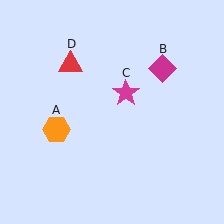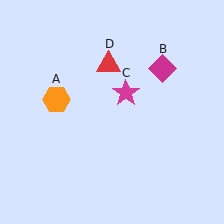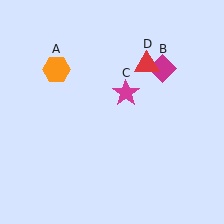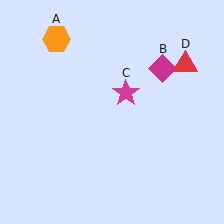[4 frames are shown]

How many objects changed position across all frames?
2 objects changed position: orange hexagon (object A), red triangle (object D).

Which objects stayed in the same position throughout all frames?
Magenta diamond (object B) and magenta star (object C) remained stationary.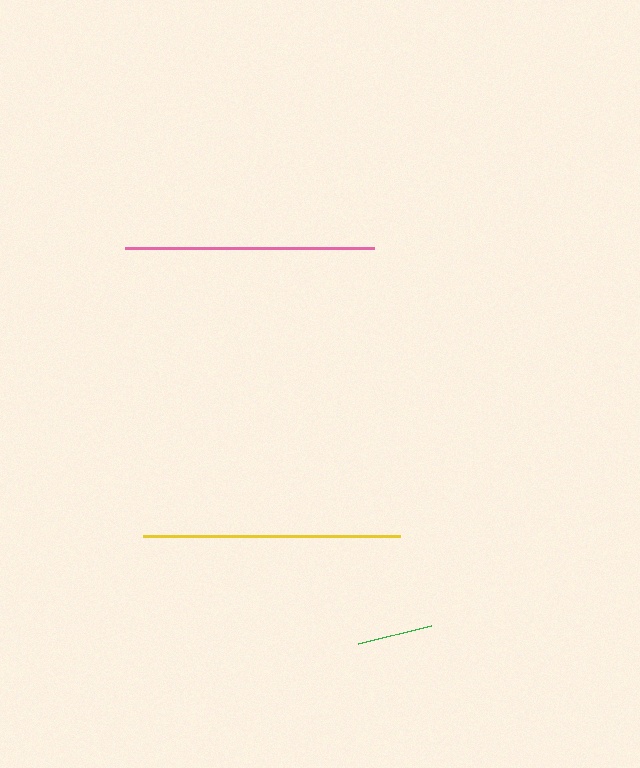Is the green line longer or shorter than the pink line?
The pink line is longer than the green line.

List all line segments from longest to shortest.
From longest to shortest: yellow, pink, green.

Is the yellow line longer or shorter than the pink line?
The yellow line is longer than the pink line.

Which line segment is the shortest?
The green line is the shortest at approximately 75 pixels.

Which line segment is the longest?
The yellow line is the longest at approximately 257 pixels.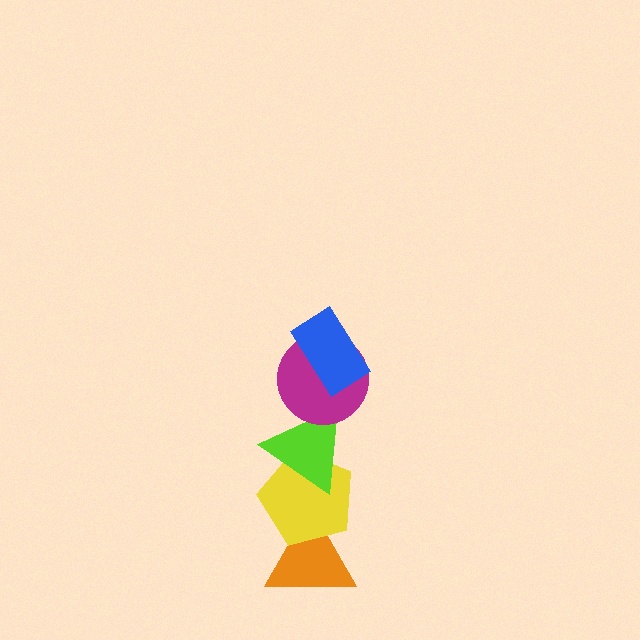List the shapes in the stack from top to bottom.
From top to bottom: the blue rectangle, the magenta circle, the lime triangle, the yellow pentagon, the orange triangle.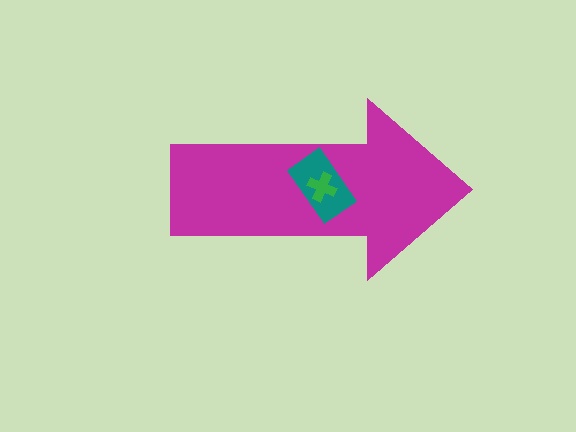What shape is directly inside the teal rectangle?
The green cross.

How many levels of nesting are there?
3.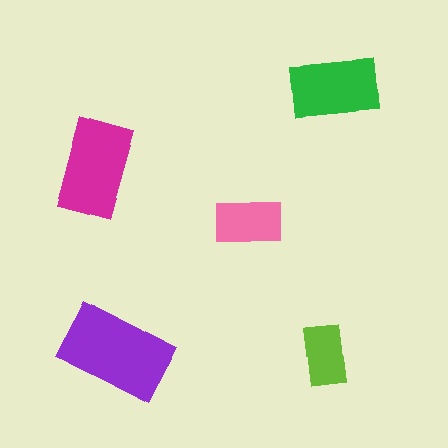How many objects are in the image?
There are 5 objects in the image.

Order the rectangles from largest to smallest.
the purple one, the magenta one, the green one, the pink one, the lime one.